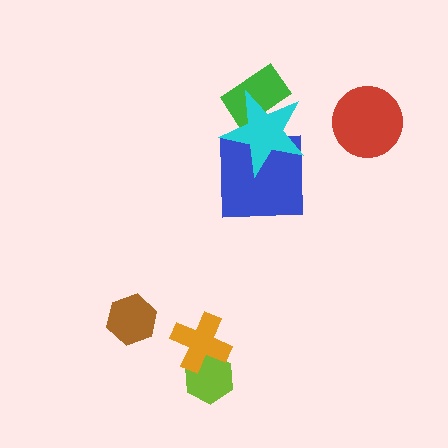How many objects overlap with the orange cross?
1 object overlaps with the orange cross.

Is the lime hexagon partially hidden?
Yes, it is partially covered by another shape.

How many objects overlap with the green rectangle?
1 object overlaps with the green rectangle.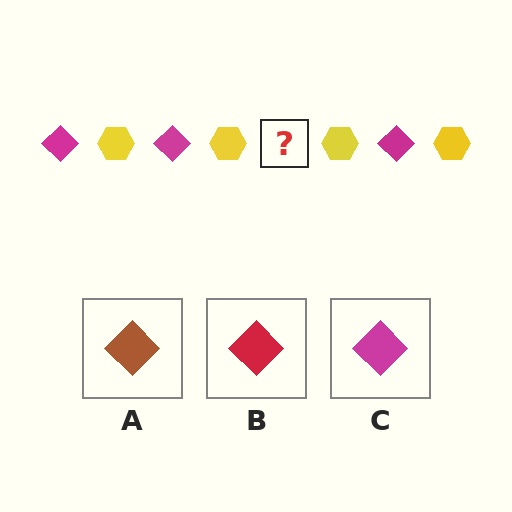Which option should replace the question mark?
Option C.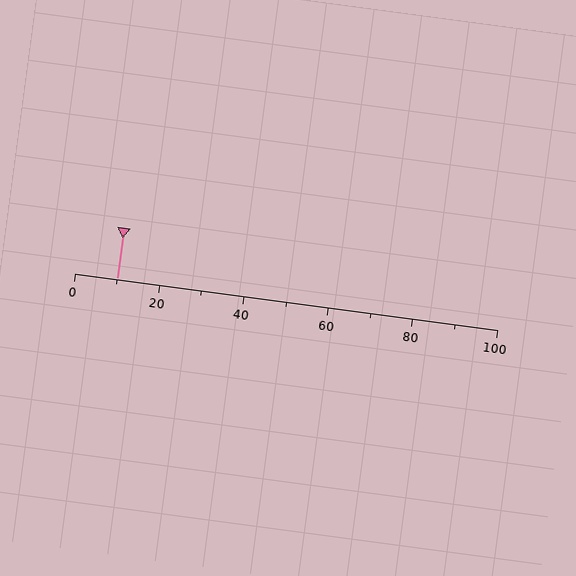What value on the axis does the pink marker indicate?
The marker indicates approximately 10.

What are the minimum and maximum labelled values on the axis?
The axis runs from 0 to 100.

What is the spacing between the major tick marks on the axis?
The major ticks are spaced 20 apart.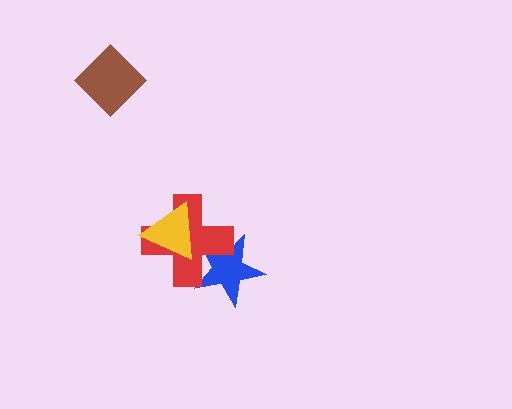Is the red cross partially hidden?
Yes, it is partially covered by another shape.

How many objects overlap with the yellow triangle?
1 object overlaps with the yellow triangle.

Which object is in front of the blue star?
The red cross is in front of the blue star.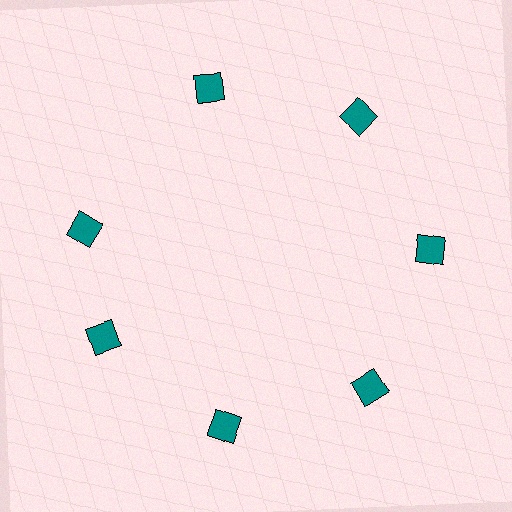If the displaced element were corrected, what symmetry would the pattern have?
It would have 7-fold rotational symmetry — the pattern would map onto itself every 51 degrees.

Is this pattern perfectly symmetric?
No. The 7 teal squares are arranged in a ring, but one element near the 10 o'clock position is rotated out of alignment along the ring, breaking the 7-fold rotational symmetry.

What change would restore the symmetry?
The symmetry would be restored by rotating it back into even spacing with its neighbors so that all 7 squares sit at equal angles and equal distance from the center.